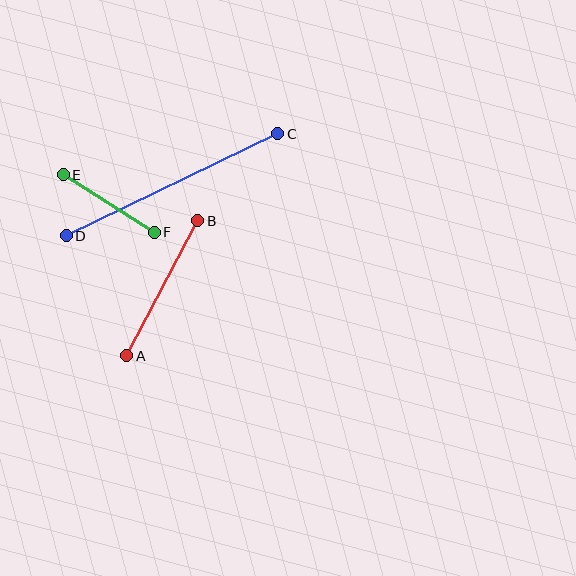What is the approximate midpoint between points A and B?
The midpoint is at approximately (162, 288) pixels.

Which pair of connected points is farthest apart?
Points C and D are farthest apart.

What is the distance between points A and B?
The distance is approximately 153 pixels.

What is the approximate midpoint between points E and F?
The midpoint is at approximately (109, 203) pixels.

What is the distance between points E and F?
The distance is approximately 108 pixels.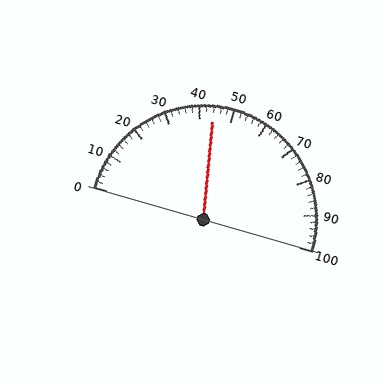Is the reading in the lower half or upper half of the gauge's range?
The reading is in the lower half of the range (0 to 100).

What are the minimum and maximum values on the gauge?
The gauge ranges from 0 to 100.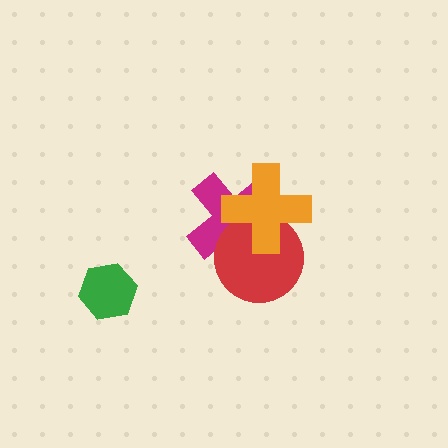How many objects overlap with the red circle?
2 objects overlap with the red circle.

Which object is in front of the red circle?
The orange cross is in front of the red circle.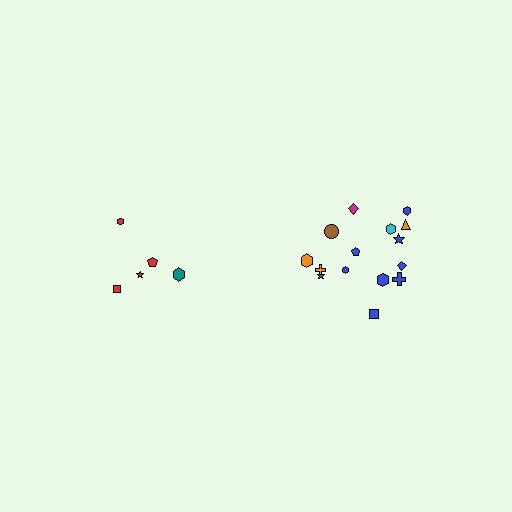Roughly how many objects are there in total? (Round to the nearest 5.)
Roughly 20 objects in total.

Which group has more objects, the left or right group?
The right group.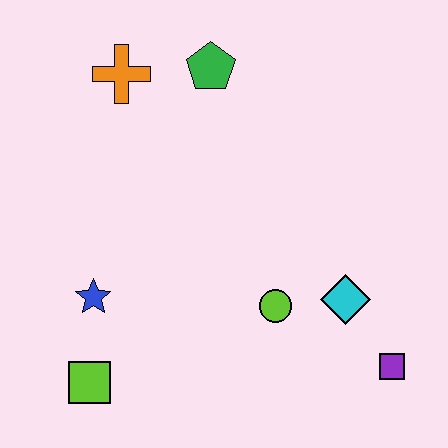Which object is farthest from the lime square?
The green pentagon is farthest from the lime square.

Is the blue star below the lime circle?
No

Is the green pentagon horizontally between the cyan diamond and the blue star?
Yes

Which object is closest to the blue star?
The lime square is closest to the blue star.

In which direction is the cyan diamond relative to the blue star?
The cyan diamond is to the right of the blue star.